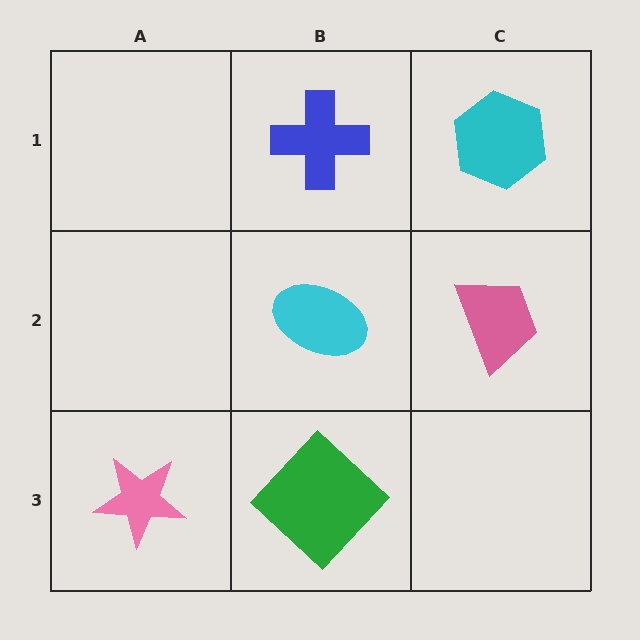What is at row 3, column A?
A pink star.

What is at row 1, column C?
A cyan hexagon.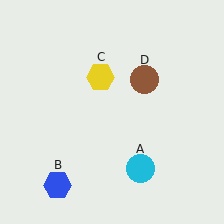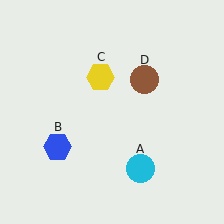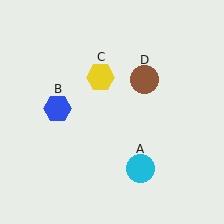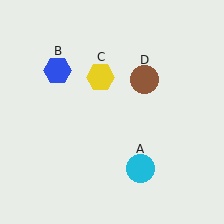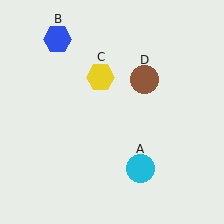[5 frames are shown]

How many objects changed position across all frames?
1 object changed position: blue hexagon (object B).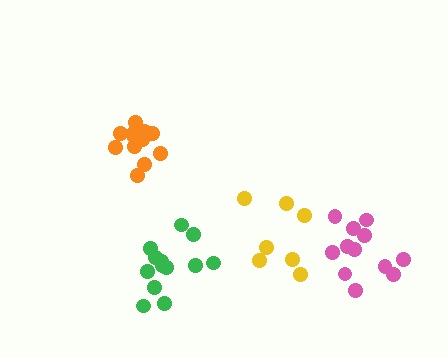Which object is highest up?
The orange cluster is topmost.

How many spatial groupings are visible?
There are 4 spatial groupings.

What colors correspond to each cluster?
The clusters are colored: green, orange, yellow, pink.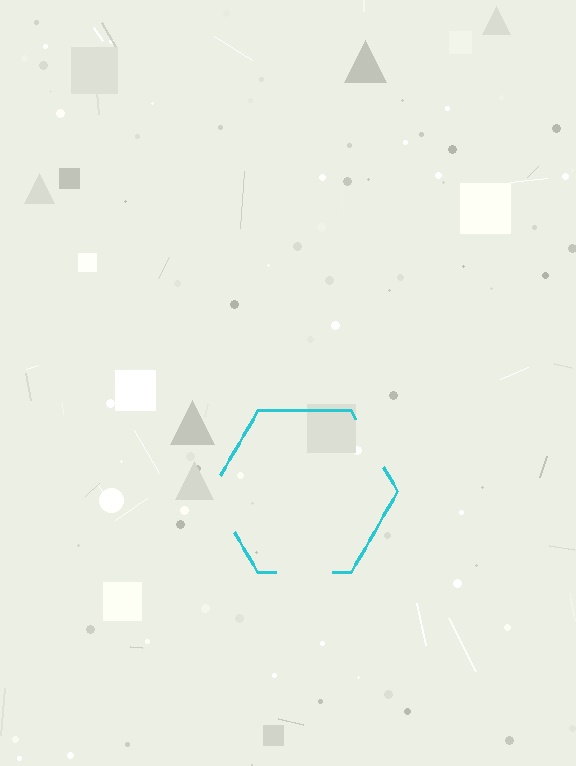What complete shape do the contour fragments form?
The contour fragments form a hexagon.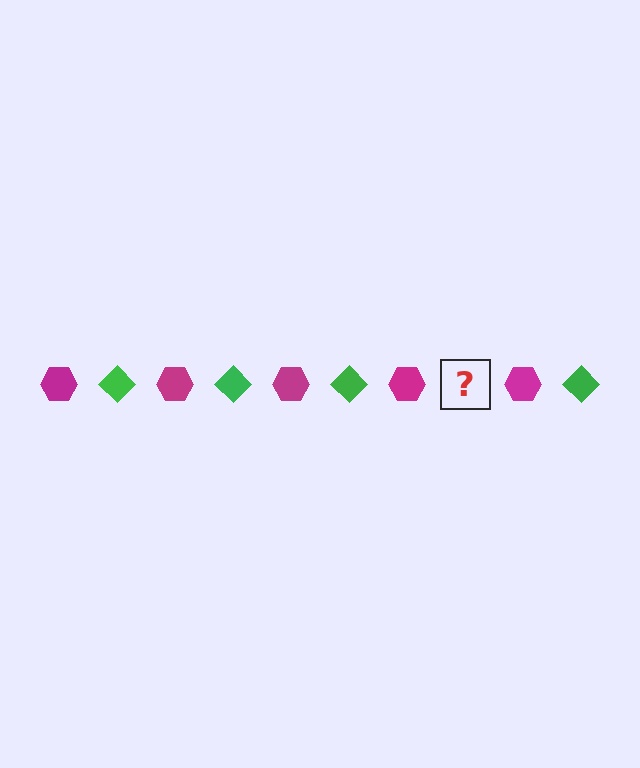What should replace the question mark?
The question mark should be replaced with a green diamond.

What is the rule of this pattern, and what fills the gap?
The rule is that the pattern alternates between magenta hexagon and green diamond. The gap should be filled with a green diamond.